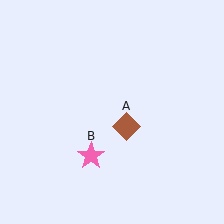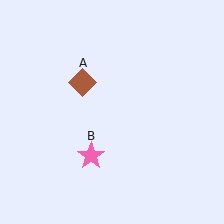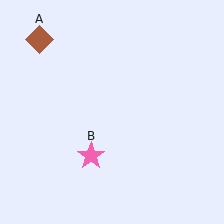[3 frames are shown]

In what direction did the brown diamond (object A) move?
The brown diamond (object A) moved up and to the left.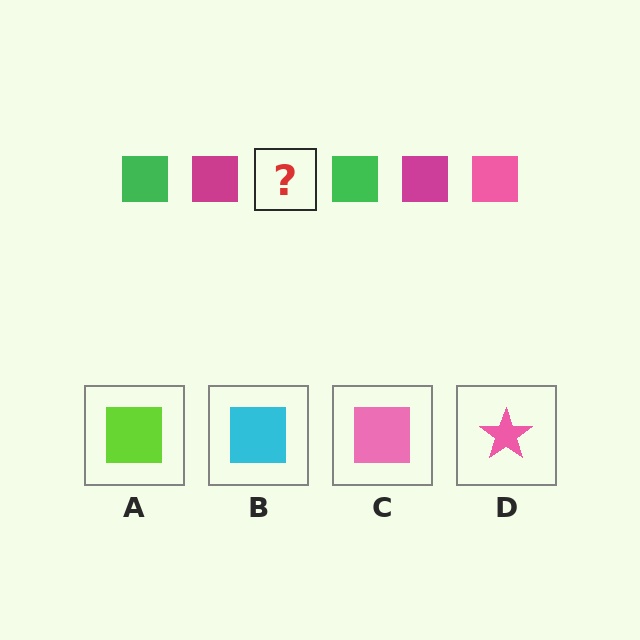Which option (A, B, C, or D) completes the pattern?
C.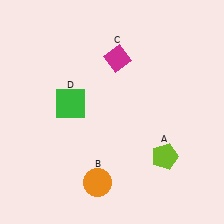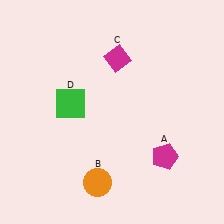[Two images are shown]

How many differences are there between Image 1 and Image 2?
There is 1 difference between the two images.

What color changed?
The pentagon (A) changed from lime in Image 1 to magenta in Image 2.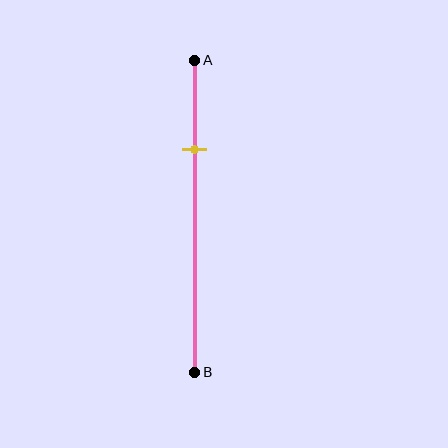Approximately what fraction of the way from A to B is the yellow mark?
The yellow mark is approximately 30% of the way from A to B.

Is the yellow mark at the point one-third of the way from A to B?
No, the mark is at about 30% from A, not at the 33% one-third point.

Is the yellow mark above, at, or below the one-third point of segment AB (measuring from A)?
The yellow mark is above the one-third point of segment AB.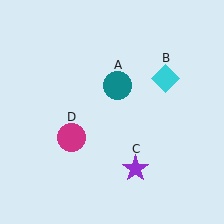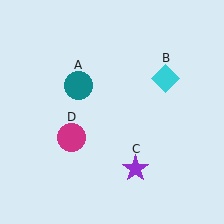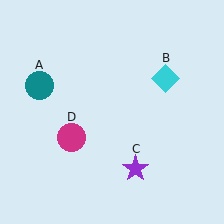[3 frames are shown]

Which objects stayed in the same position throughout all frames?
Cyan diamond (object B) and purple star (object C) and magenta circle (object D) remained stationary.